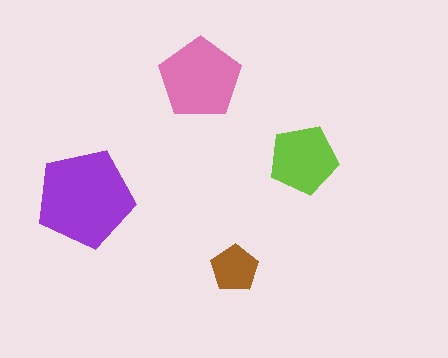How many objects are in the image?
There are 4 objects in the image.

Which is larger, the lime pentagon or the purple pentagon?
The purple one.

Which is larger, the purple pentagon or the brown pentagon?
The purple one.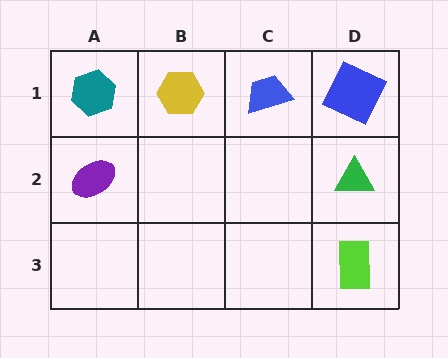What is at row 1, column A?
A teal hexagon.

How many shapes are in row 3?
1 shape.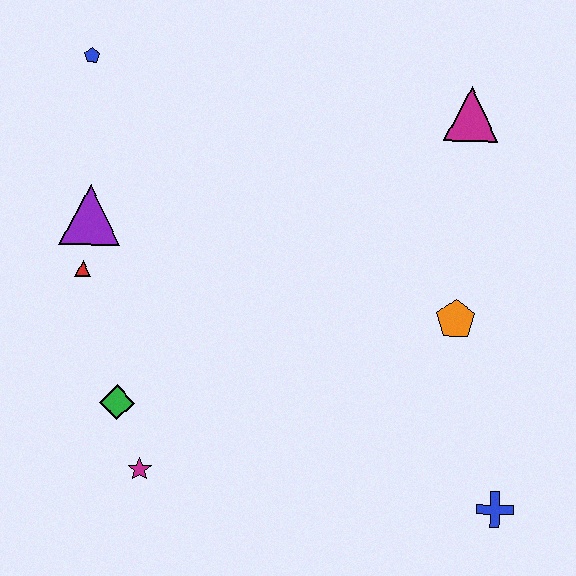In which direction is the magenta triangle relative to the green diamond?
The magenta triangle is to the right of the green diamond.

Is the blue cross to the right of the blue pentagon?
Yes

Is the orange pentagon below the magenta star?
No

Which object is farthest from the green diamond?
The magenta triangle is farthest from the green diamond.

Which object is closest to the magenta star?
The green diamond is closest to the magenta star.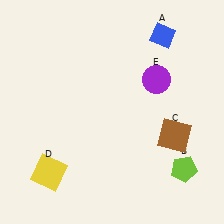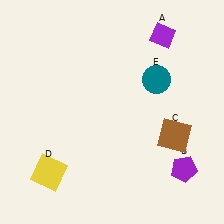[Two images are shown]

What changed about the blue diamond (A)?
In Image 1, A is blue. In Image 2, it changed to purple.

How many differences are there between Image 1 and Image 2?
There are 3 differences between the two images.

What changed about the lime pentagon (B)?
In Image 1, B is lime. In Image 2, it changed to purple.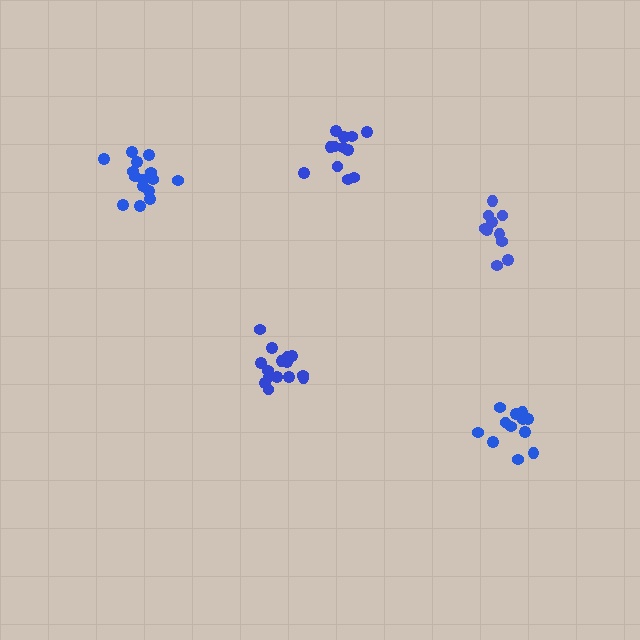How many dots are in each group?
Group 1: 12 dots, Group 2: 12 dots, Group 3: 15 dots, Group 4: 15 dots, Group 5: 10 dots (64 total).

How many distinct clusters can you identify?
There are 5 distinct clusters.